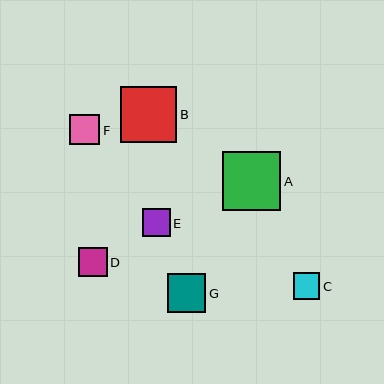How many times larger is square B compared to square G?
Square B is approximately 1.5 times the size of square G.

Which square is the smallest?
Square C is the smallest with a size of approximately 27 pixels.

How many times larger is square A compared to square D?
Square A is approximately 2.1 times the size of square D.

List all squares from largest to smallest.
From largest to smallest: A, B, G, F, D, E, C.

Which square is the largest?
Square A is the largest with a size of approximately 58 pixels.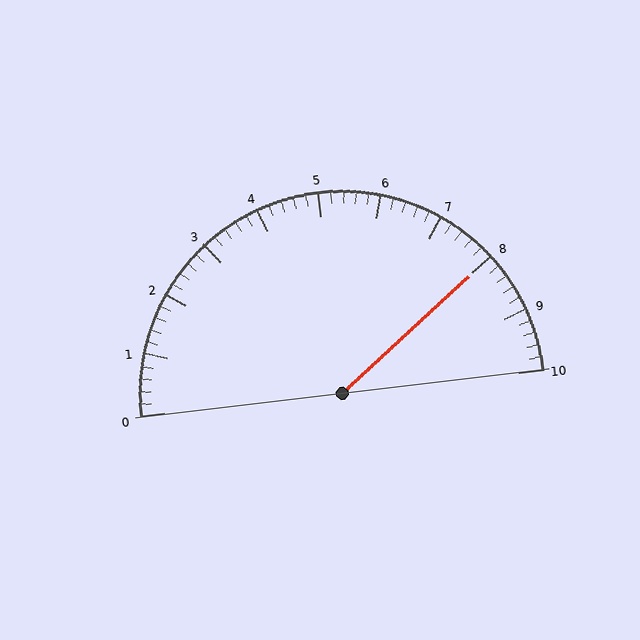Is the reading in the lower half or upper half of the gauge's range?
The reading is in the upper half of the range (0 to 10).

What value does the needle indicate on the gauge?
The needle indicates approximately 8.0.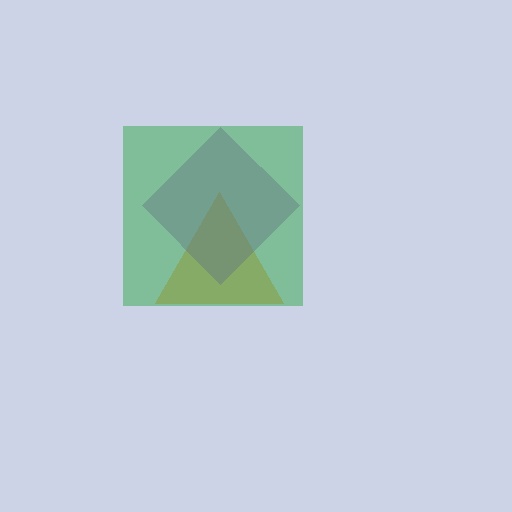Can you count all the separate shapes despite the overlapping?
Yes, there are 3 separate shapes.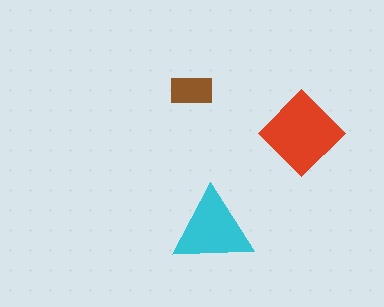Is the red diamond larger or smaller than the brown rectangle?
Larger.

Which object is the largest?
The red diamond.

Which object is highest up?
The brown rectangle is topmost.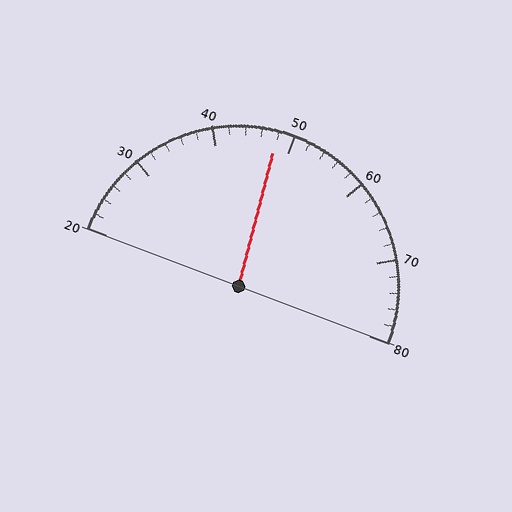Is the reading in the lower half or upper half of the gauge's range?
The reading is in the lower half of the range (20 to 80).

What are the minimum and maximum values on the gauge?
The gauge ranges from 20 to 80.